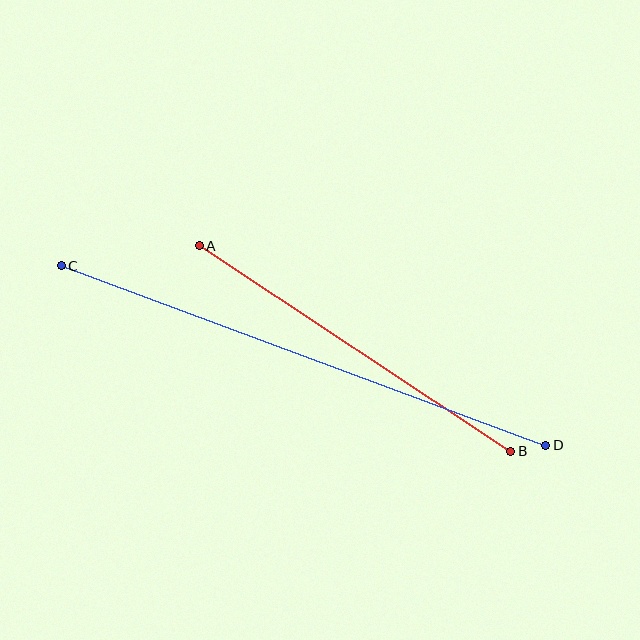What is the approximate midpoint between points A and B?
The midpoint is at approximately (355, 349) pixels.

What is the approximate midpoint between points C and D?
The midpoint is at approximately (303, 356) pixels.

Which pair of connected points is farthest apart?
Points C and D are farthest apart.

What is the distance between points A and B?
The distance is approximately 373 pixels.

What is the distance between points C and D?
The distance is approximately 517 pixels.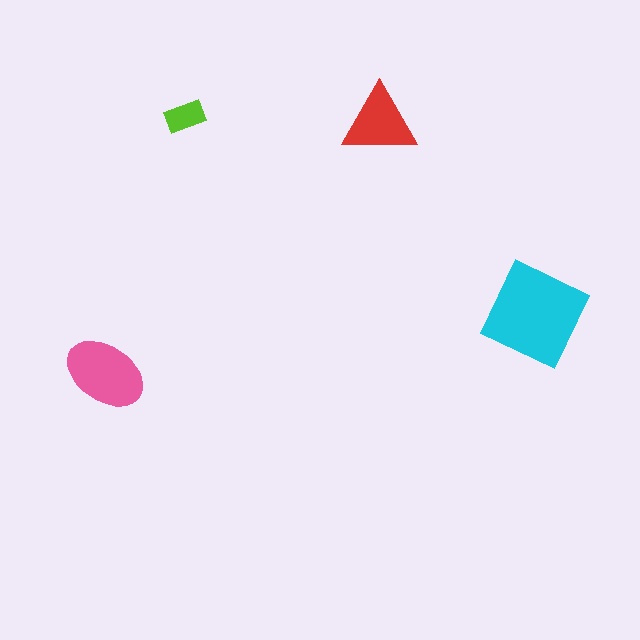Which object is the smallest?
The lime rectangle.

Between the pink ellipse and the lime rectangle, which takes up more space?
The pink ellipse.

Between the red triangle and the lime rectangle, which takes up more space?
The red triangle.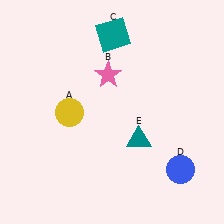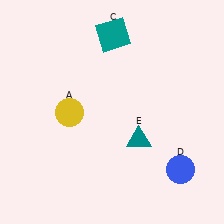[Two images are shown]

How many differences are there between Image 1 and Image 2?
There is 1 difference between the two images.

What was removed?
The pink star (B) was removed in Image 2.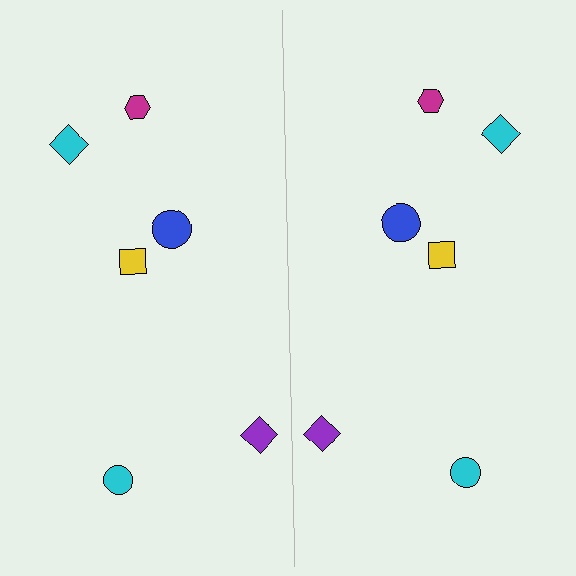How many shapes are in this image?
There are 12 shapes in this image.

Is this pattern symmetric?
Yes, this pattern has bilateral (reflection) symmetry.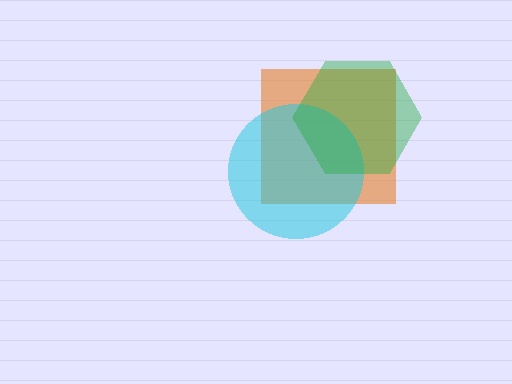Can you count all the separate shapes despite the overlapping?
Yes, there are 3 separate shapes.